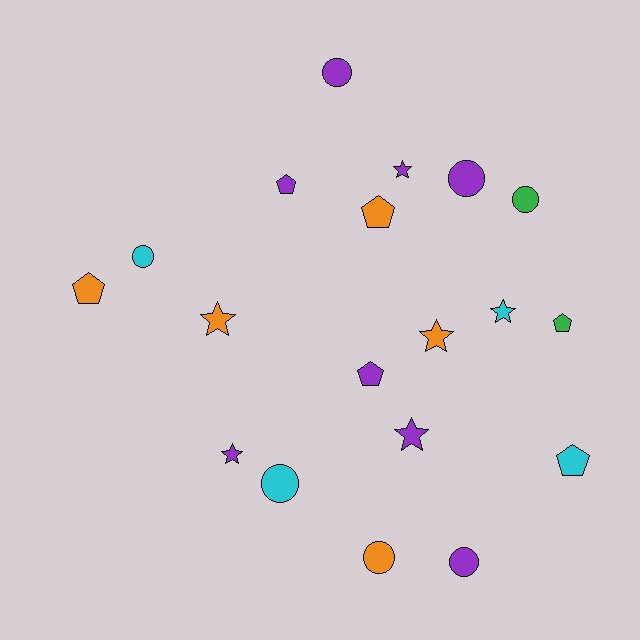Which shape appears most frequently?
Circle, with 7 objects.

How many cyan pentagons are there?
There is 1 cyan pentagon.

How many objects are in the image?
There are 19 objects.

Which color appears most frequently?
Purple, with 8 objects.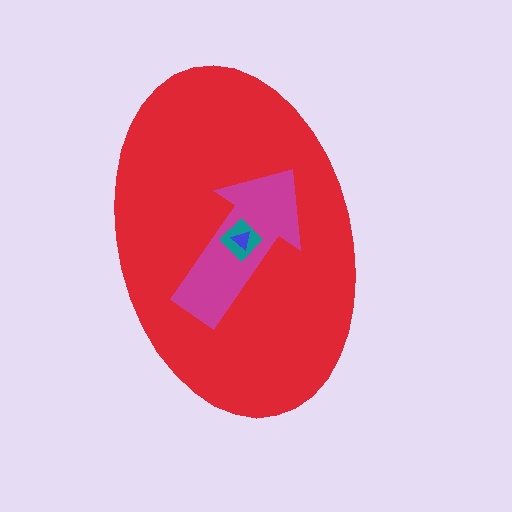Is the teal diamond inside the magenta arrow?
Yes.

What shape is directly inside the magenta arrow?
The teal diamond.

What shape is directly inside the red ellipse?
The magenta arrow.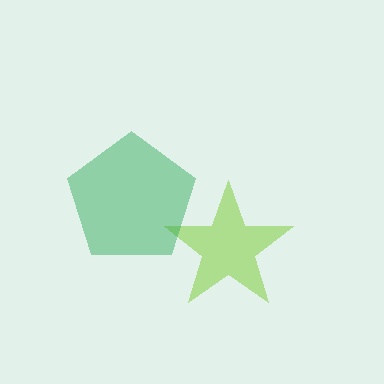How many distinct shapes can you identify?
There are 2 distinct shapes: a lime star, a green pentagon.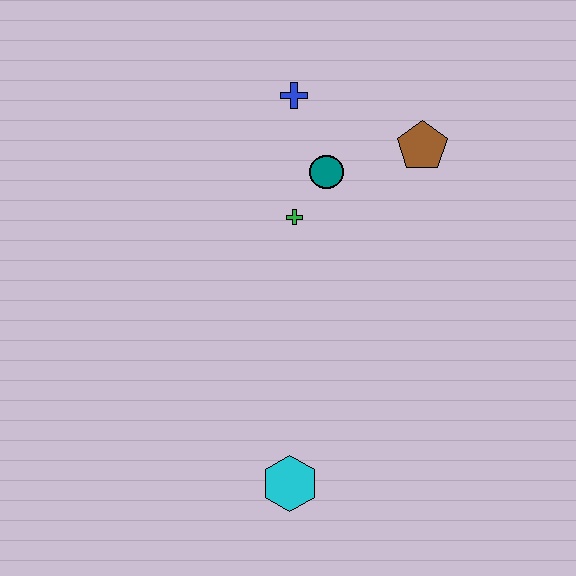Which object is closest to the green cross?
The teal circle is closest to the green cross.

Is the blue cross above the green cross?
Yes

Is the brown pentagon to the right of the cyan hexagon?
Yes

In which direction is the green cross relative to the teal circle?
The green cross is below the teal circle.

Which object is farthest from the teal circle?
The cyan hexagon is farthest from the teal circle.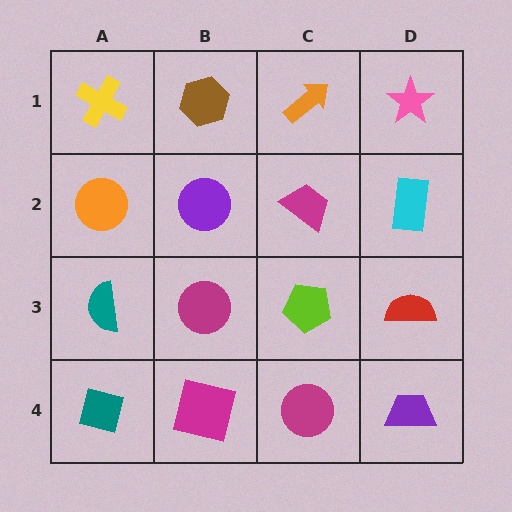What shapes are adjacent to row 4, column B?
A magenta circle (row 3, column B), a teal square (row 4, column A), a magenta circle (row 4, column C).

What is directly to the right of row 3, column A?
A magenta circle.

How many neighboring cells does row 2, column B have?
4.